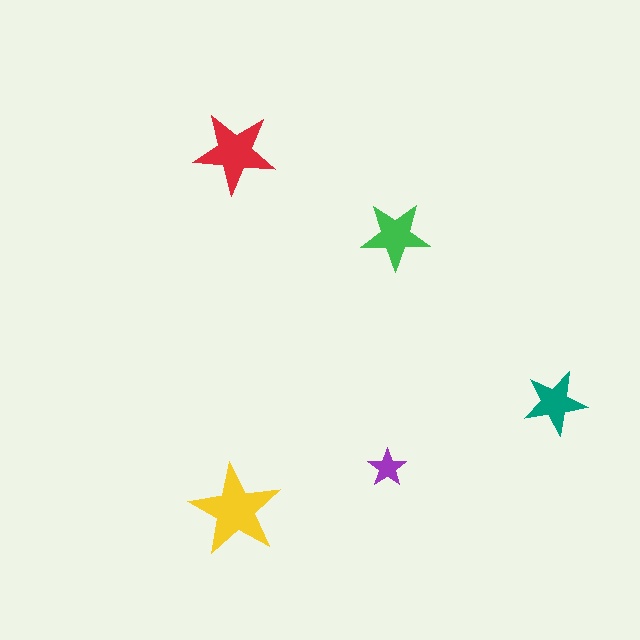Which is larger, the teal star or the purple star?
The teal one.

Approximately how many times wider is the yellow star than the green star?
About 1.5 times wider.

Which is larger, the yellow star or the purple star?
The yellow one.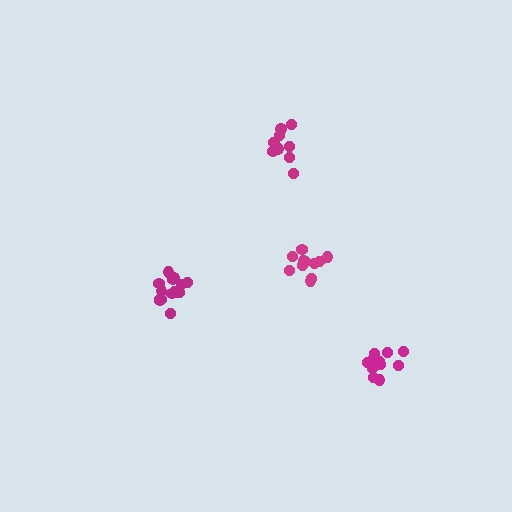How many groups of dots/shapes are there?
There are 4 groups.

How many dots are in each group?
Group 1: 15 dots, Group 2: 10 dots, Group 3: 12 dots, Group 4: 11 dots (48 total).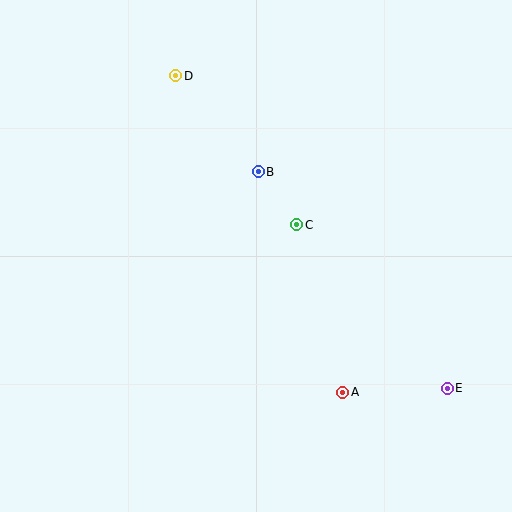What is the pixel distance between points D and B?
The distance between D and B is 127 pixels.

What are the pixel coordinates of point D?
Point D is at (176, 76).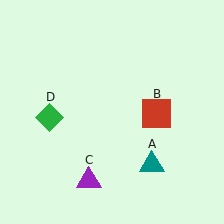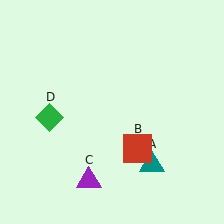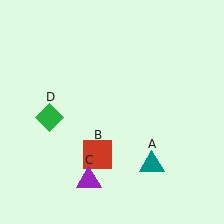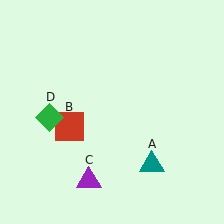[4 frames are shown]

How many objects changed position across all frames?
1 object changed position: red square (object B).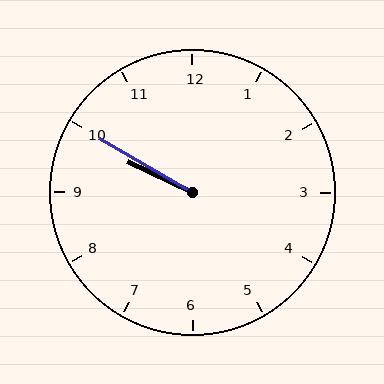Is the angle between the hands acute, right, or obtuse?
It is acute.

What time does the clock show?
9:50.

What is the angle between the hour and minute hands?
Approximately 5 degrees.